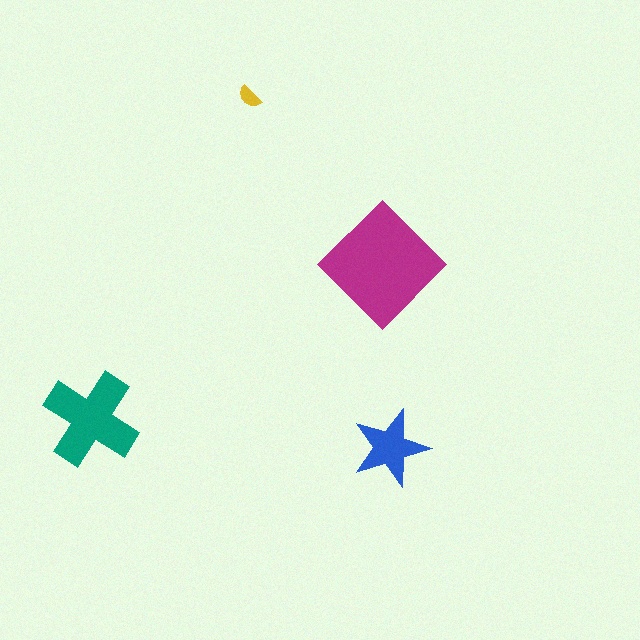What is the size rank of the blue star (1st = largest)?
3rd.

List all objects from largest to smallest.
The magenta diamond, the teal cross, the blue star, the yellow semicircle.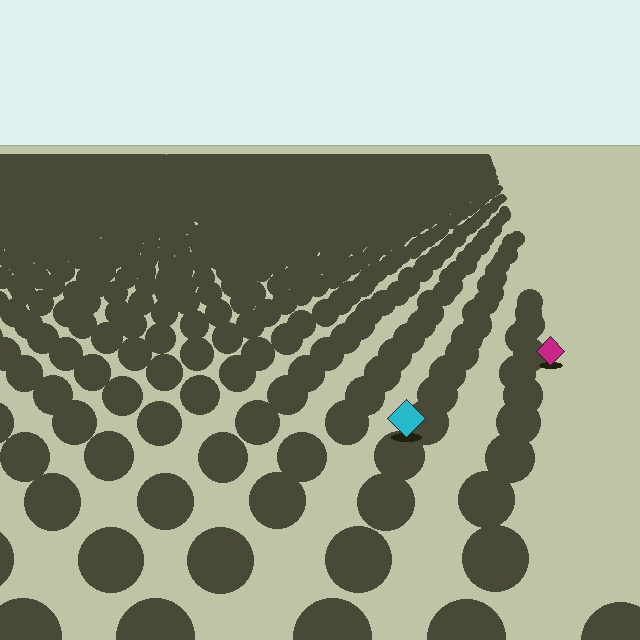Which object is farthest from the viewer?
The magenta diamond is farthest from the viewer. It appears smaller and the ground texture around it is denser.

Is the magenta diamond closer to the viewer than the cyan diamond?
No. The cyan diamond is closer — you can tell from the texture gradient: the ground texture is coarser near it.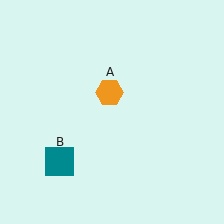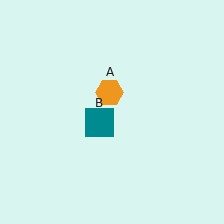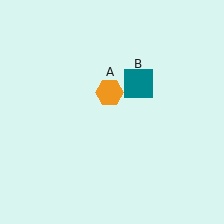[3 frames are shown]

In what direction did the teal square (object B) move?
The teal square (object B) moved up and to the right.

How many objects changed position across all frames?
1 object changed position: teal square (object B).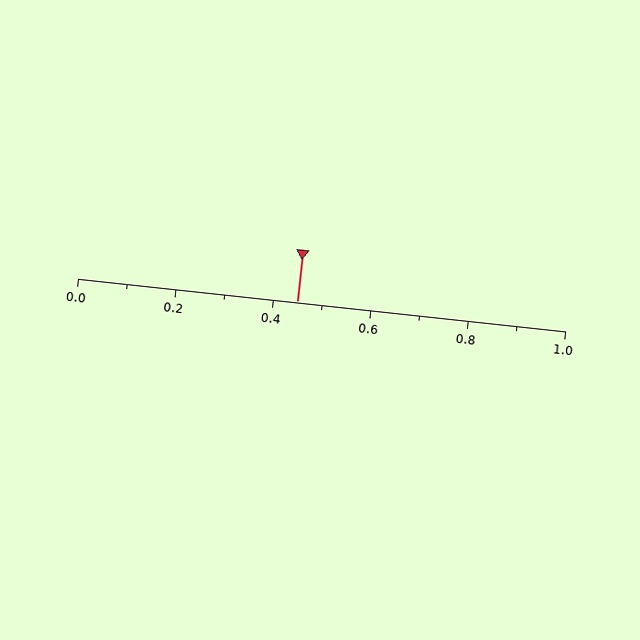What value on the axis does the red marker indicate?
The marker indicates approximately 0.45.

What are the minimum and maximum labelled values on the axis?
The axis runs from 0.0 to 1.0.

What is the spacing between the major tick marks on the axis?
The major ticks are spaced 0.2 apart.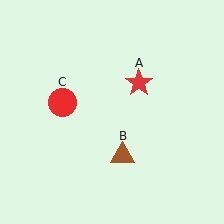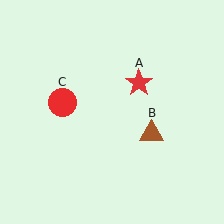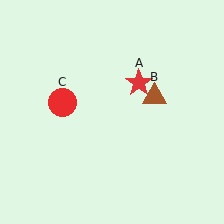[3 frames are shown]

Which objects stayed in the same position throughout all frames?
Red star (object A) and red circle (object C) remained stationary.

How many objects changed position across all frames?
1 object changed position: brown triangle (object B).